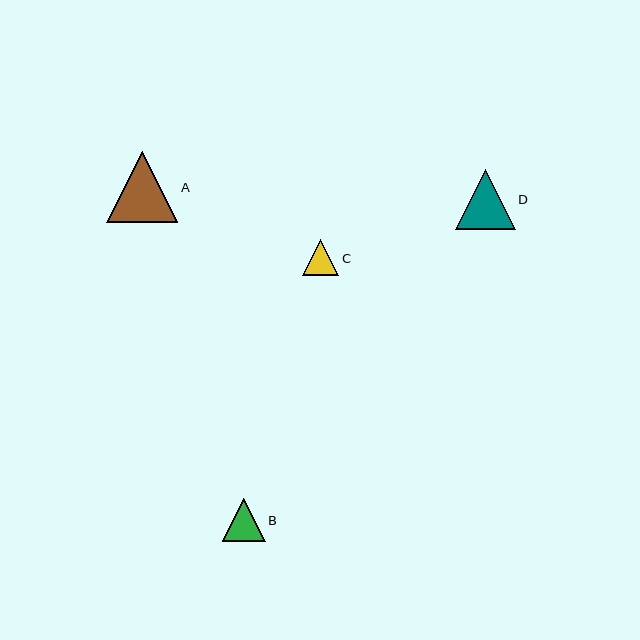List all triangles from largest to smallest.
From largest to smallest: A, D, B, C.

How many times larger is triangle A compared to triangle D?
Triangle A is approximately 1.2 times the size of triangle D.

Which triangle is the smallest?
Triangle C is the smallest with a size of approximately 36 pixels.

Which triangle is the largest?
Triangle A is the largest with a size of approximately 71 pixels.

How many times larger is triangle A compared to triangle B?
Triangle A is approximately 1.7 times the size of triangle B.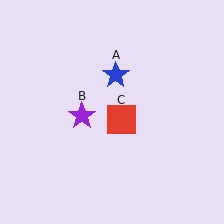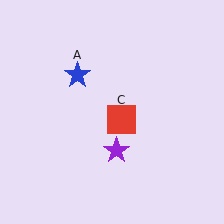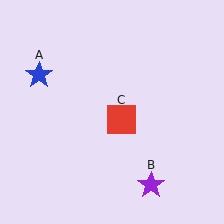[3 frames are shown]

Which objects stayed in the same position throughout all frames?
Red square (object C) remained stationary.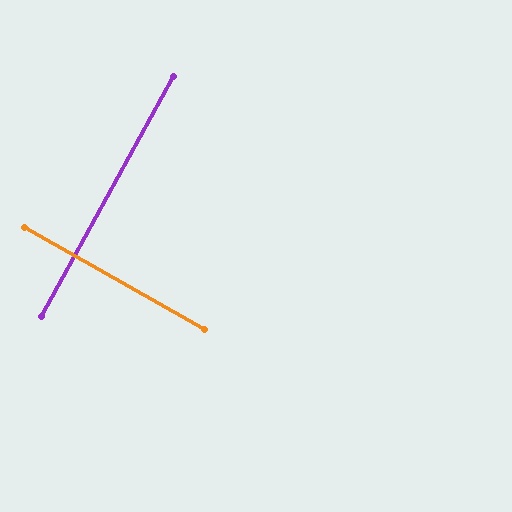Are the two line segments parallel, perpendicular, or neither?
Perpendicular — they meet at approximately 89°.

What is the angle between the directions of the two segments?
Approximately 89 degrees.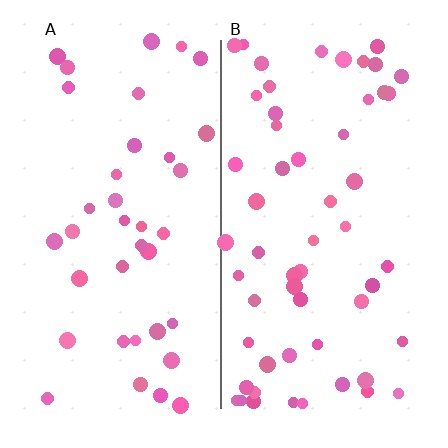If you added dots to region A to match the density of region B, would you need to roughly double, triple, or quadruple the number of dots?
Approximately double.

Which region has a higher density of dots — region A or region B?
B (the right).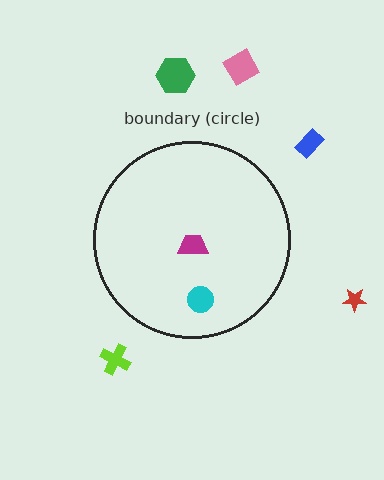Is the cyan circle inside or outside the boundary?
Inside.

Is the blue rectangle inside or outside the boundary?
Outside.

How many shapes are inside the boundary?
2 inside, 5 outside.